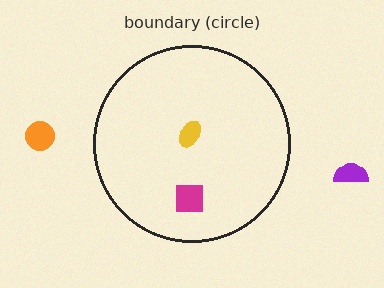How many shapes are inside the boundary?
2 inside, 2 outside.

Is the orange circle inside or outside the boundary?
Outside.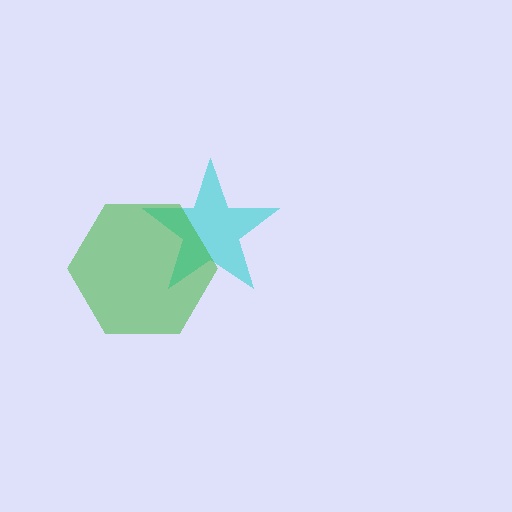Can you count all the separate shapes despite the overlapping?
Yes, there are 2 separate shapes.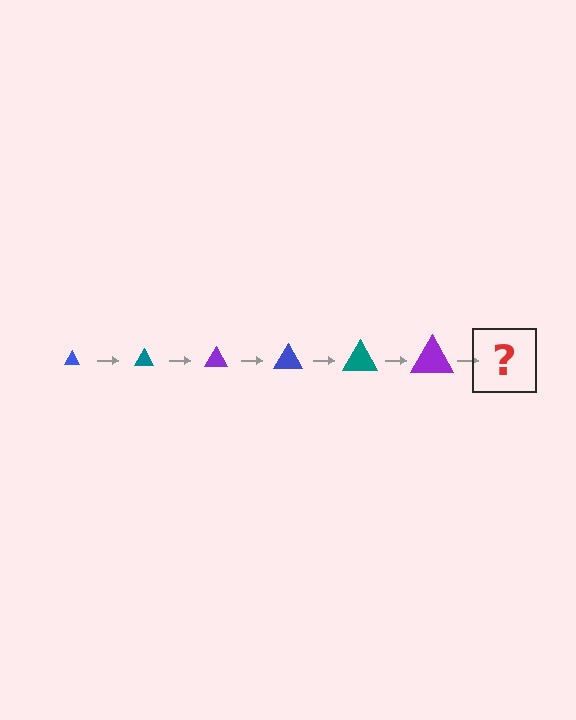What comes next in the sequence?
The next element should be a blue triangle, larger than the previous one.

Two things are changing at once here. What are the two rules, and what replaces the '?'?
The two rules are that the triangle grows larger each step and the color cycles through blue, teal, and purple. The '?' should be a blue triangle, larger than the previous one.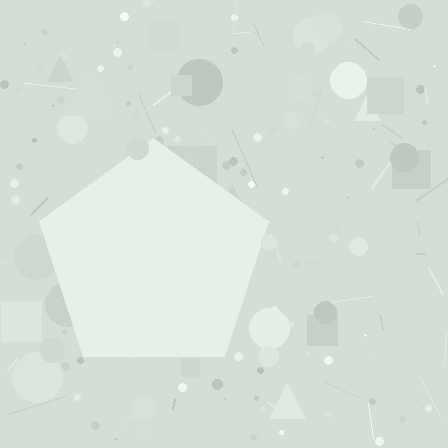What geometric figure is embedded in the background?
A pentagon is embedded in the background.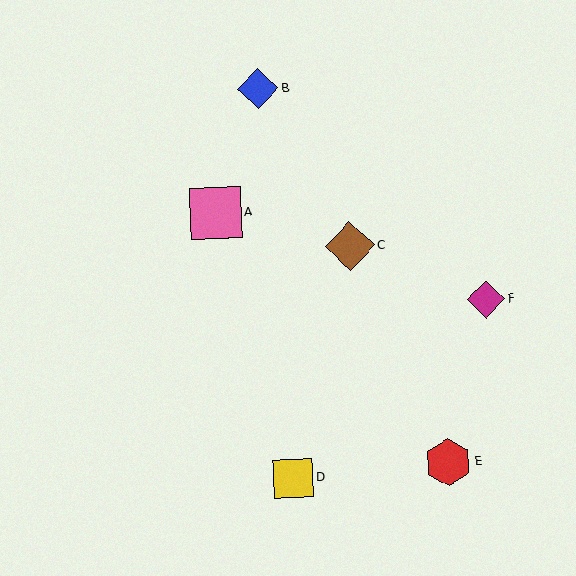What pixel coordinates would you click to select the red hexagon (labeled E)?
Click at (448, 462) to select the red hexagon E.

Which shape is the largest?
The pink square (labeled A) is the largest.